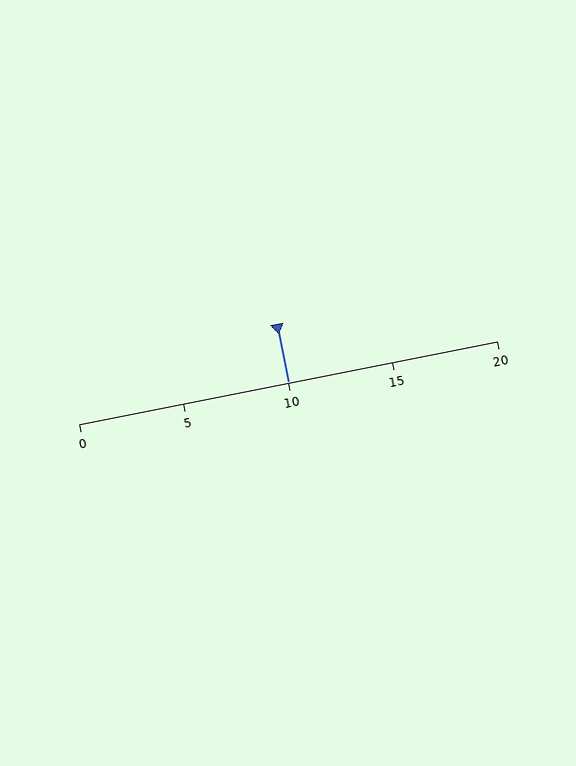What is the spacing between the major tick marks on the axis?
The major ticks are spaced 5 apart.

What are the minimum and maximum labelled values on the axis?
The axis runs from 0 to 20.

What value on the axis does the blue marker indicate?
The marker indicates approximately 10.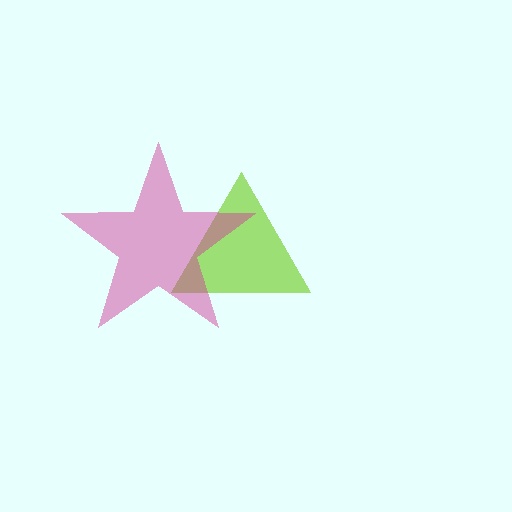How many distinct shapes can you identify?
There are 2 distinct shapes: a lime triangle, a magenta star.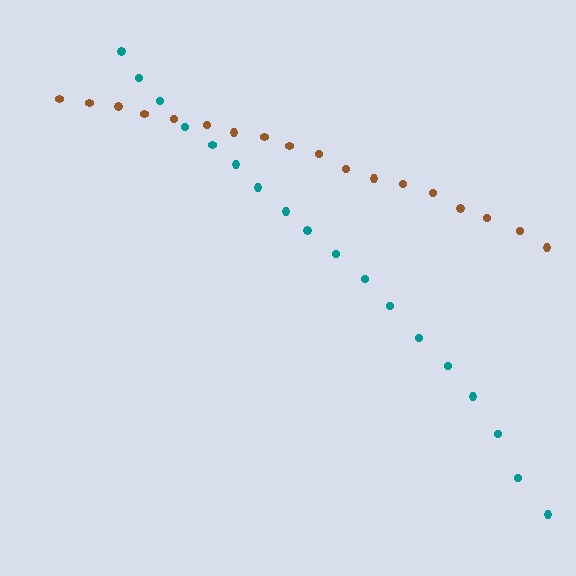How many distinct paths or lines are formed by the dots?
There are 2 distinct paths.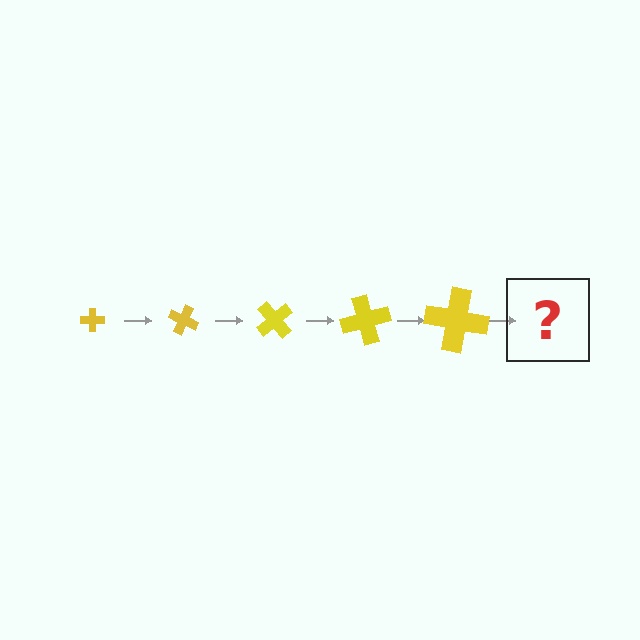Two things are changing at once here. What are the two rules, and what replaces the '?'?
The two rules are that the cross grows larger each step and it rotates 25 degrees each step. The '?' should be a cross, larger than the previous one and rotated 125 degrees from the start.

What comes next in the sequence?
The next element should be a cross, larger than the previous one and rotated 125 degrees from the start.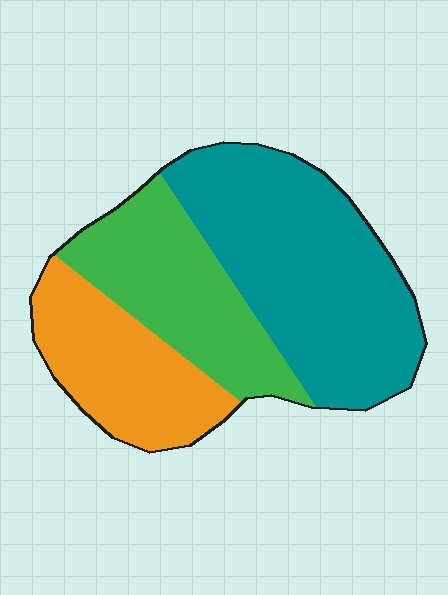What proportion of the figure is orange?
Orange covers roughly 25% of the figure.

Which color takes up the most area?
Teal, at roughly 45%.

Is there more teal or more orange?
Teal.